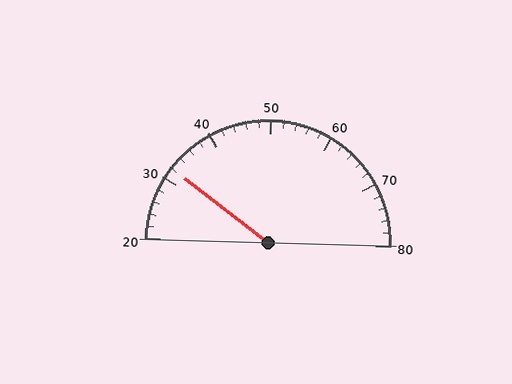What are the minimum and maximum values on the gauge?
The gauge ranges from 20 to 80.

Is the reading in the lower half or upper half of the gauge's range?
The reading is in the lower half of the range (20 to 80).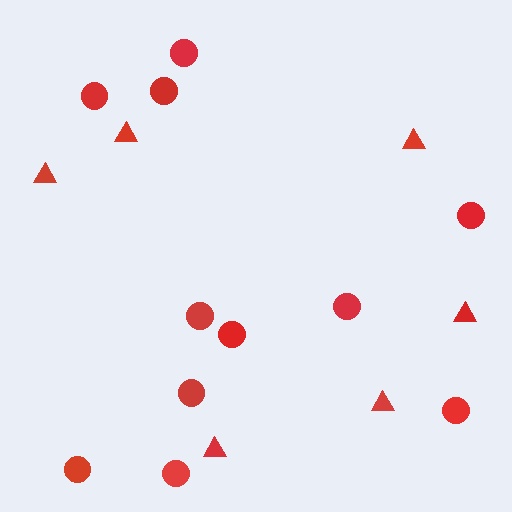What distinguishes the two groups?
There are 2 groups: one group of circles (11) and one group of triangles (6).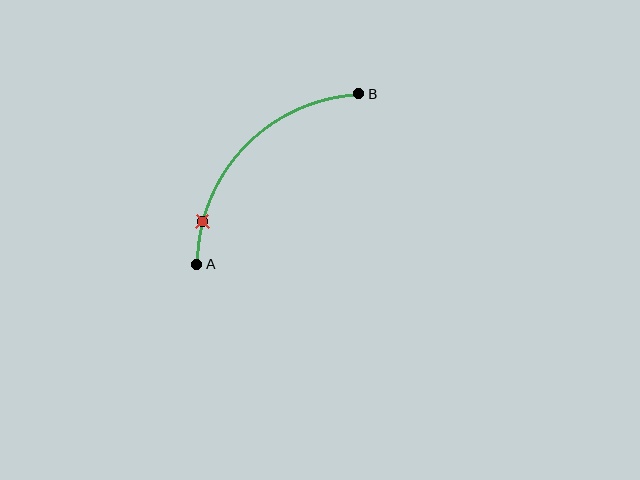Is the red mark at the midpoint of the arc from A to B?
No. The red mark lies on the arc but is closer to endpoint A. The arc midpoint would be at the point on the curve equidistant along the arc from both A and B.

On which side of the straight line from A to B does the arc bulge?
The arc bulges above and to the left of the straight line connecting A and B.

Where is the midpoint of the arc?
The arc midpoint is the point on the curve farthest from the straight line joining A and B. It sits above and to the left of that line.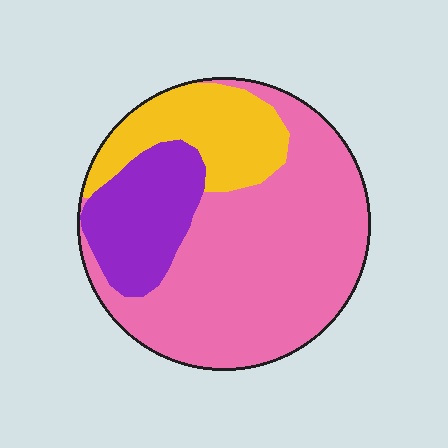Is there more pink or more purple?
Pink.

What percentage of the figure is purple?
Purple covers around 20% of the figure.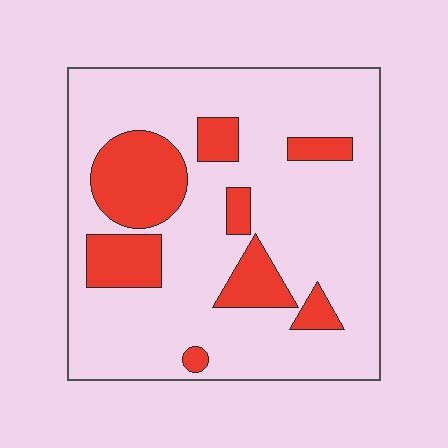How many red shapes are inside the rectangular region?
8.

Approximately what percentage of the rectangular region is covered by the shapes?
Approximately 20%.